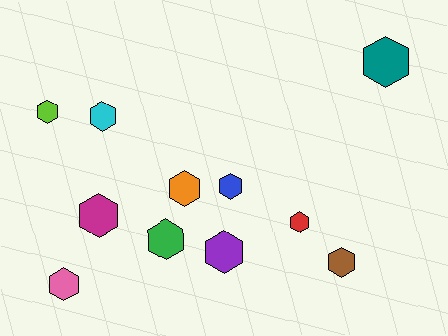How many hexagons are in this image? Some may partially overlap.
There are 11 hexagons.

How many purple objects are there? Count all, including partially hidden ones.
There is 1 purple object.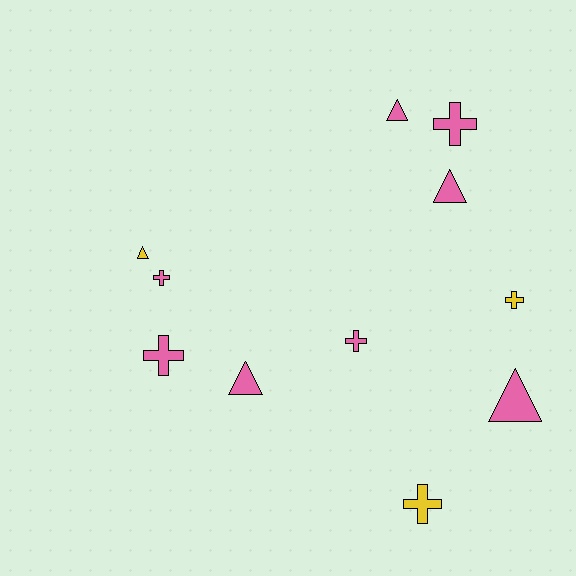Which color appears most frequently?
Pink, with 8 objects.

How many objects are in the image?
There are 11 objects.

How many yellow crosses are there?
There are 2 yellow crosses.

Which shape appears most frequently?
Cross, with 6 objects.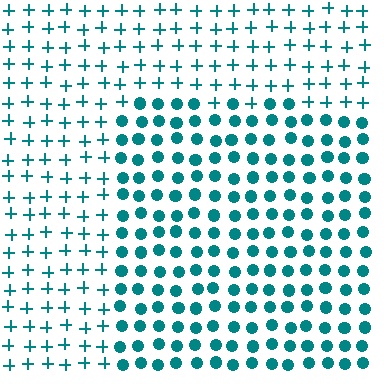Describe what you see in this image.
The image is filled with small teal elements arranged in a uniform grid. A rectangle-shaped region contains circles, while the surrounding area contains plus signs. The boundary is defined purely by the change in element shape.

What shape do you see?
I see a rectangle.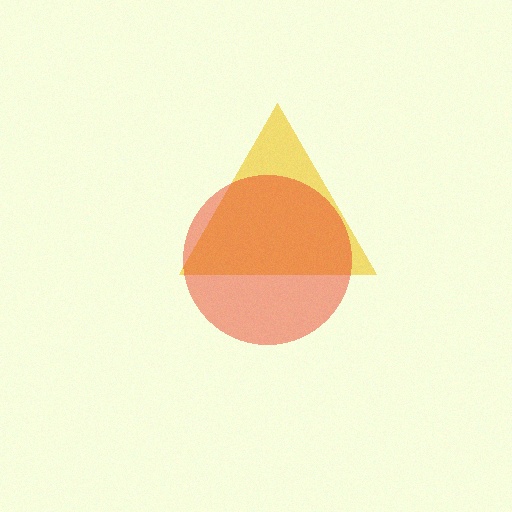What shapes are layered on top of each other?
The layered shapes are: a yellow triangle, a red circle.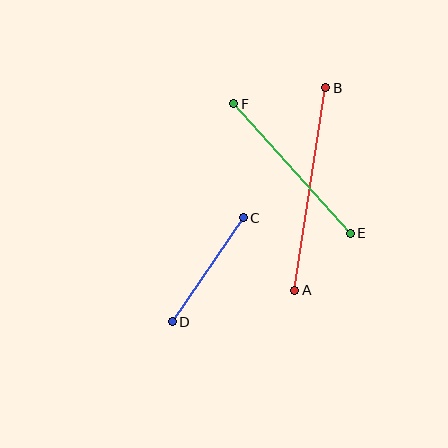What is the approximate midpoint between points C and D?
The midpoint is at approximately (208, 270) pixels.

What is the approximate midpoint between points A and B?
The midpoint is at approximately (310, 189) pixels.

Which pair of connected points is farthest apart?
Points A and B are farthest apart.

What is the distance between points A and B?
The distance is approximately 205 pixels.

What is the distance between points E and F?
The distance is approximately 174 pixels.